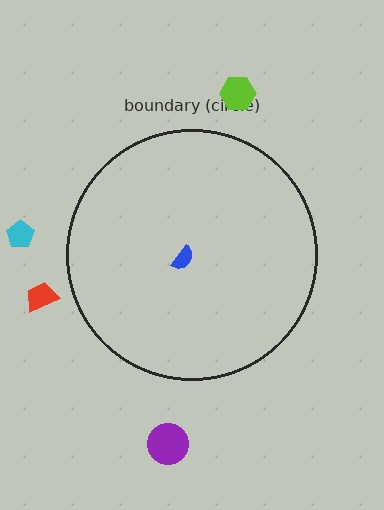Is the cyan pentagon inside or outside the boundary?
Outside.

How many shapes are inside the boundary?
1 inside, 4 outside.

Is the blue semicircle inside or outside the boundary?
Inside.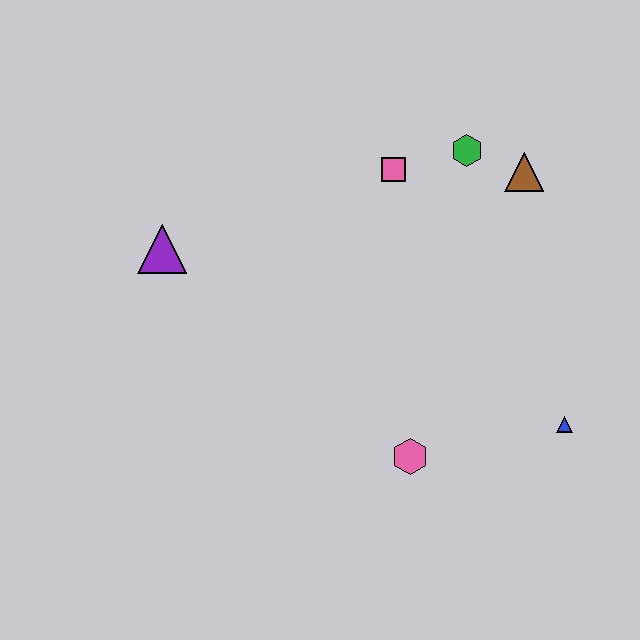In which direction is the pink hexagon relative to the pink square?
The pink hexagon is below the pink square.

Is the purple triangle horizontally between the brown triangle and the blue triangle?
No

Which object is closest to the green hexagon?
The brown triangle is closest to the green hexagon.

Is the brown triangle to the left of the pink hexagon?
No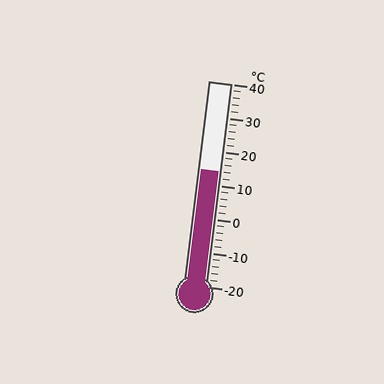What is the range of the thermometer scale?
The thermometer scale ranges from -20°C to 40°C.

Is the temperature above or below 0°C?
The temperature is above 0°C.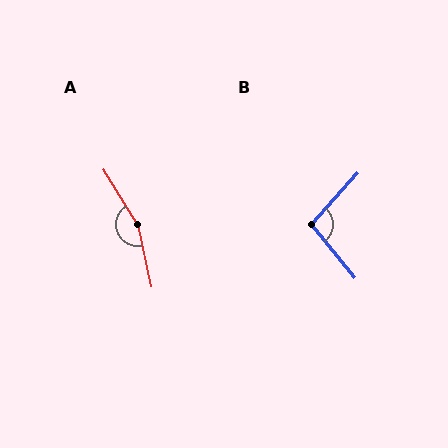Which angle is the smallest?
B, at approximately 98 degrees.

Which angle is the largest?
A, at approximately 161 degrees.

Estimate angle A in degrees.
Approximately 161 degrees.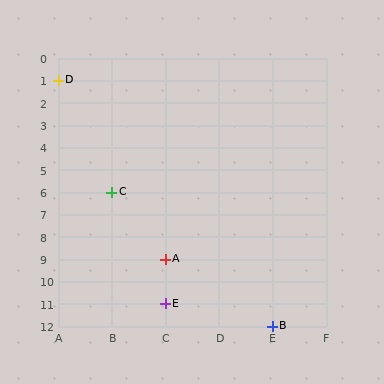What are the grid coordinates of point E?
Point E is at grid coordinates (C, 11).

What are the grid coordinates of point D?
Point D is at grid coordinates (A, 1).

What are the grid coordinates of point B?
Point B is at grid coordinates (E, 12).